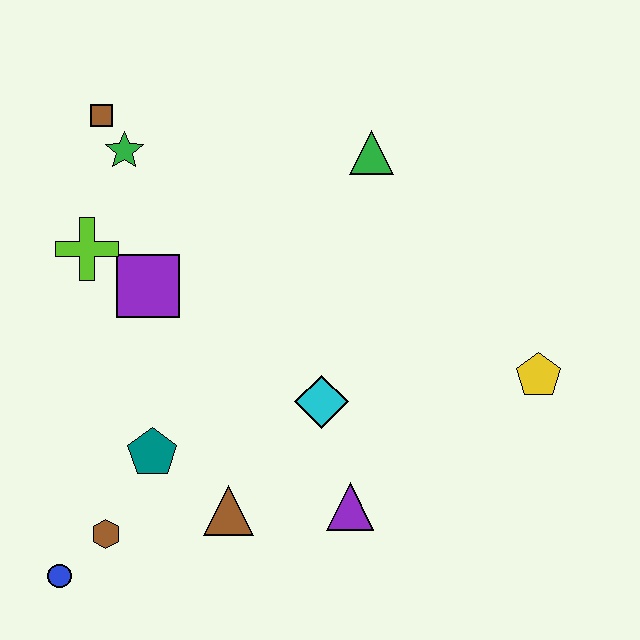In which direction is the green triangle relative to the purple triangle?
The green triangle is above the purple triangle.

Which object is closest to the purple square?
The lime cross is closest to the purple square.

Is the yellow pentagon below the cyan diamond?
No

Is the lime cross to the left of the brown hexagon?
Yes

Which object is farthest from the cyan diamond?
The brown square is farthest from the cyan diamond.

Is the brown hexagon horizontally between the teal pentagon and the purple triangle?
No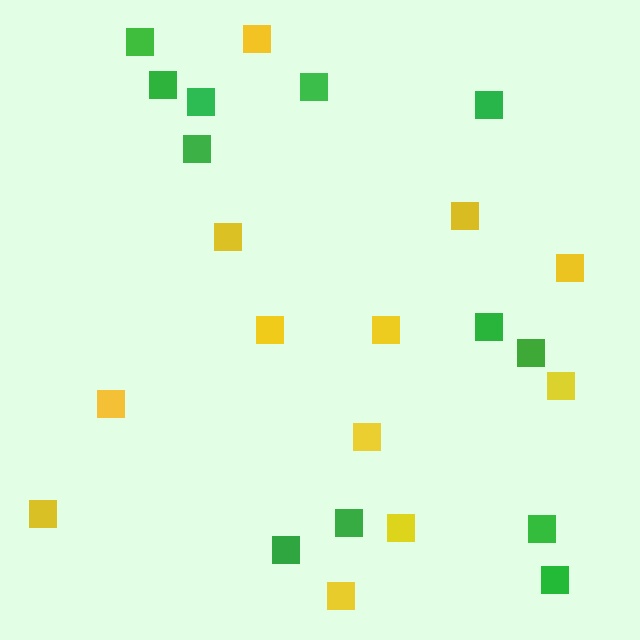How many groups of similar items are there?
There are 2 groups: one group of yellow squares (12) and one group of green squares (12).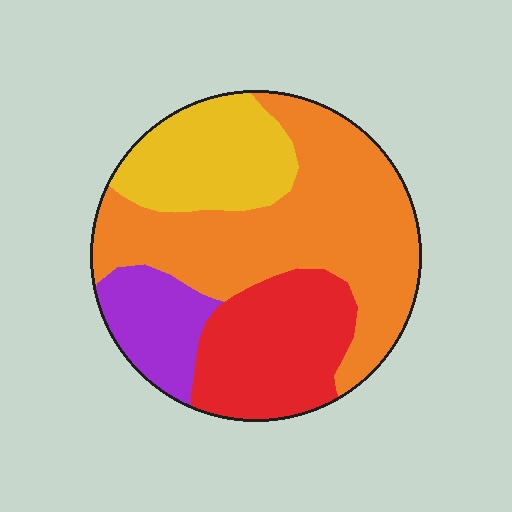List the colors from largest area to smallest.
From largest to smallest: orange, red, yellow, purple.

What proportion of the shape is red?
Red covers around 25% of the shape.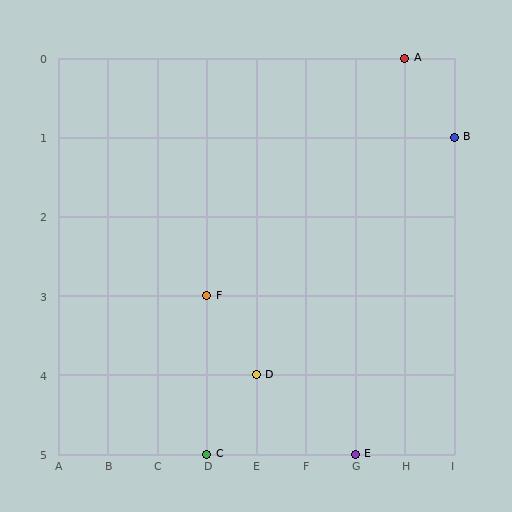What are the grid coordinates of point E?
Point E is at grid coordinates (G, 5).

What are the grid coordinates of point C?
Point C is at grid coordinates (D, 5).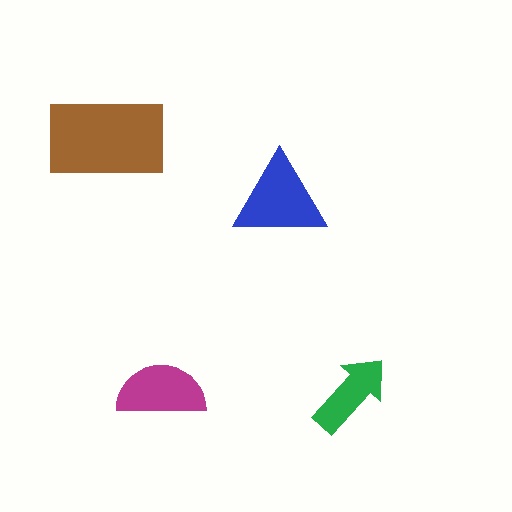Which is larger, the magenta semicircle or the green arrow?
The magenta semicircle.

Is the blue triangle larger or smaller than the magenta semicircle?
Larger.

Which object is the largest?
The brown rectangle.